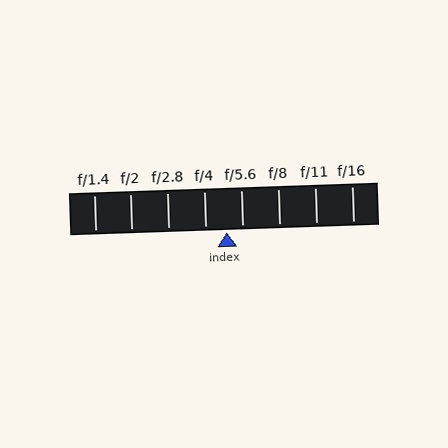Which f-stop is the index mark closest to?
The index mark is closest to f/5.6.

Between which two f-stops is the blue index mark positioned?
The index mark is between f/4 and f/5.6.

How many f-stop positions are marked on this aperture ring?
There are 8 f-stop positions marked.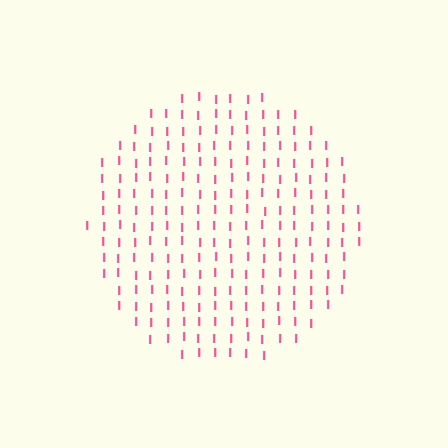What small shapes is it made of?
It is made of small letter I's.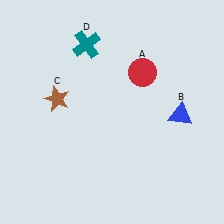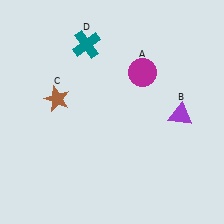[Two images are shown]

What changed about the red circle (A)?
In Image 1, A is red. In Image 2, it changed to magenta.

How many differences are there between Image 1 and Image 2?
There are 2 differences between the two images.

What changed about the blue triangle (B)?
In Image 1, B is blue. In Image 2, it changed to purple.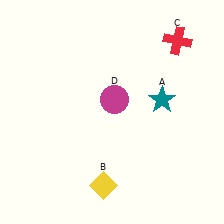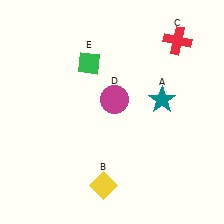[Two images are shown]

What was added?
A green diamond (E) was added in Image 2.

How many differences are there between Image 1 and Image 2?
There is 1 difference between the two images.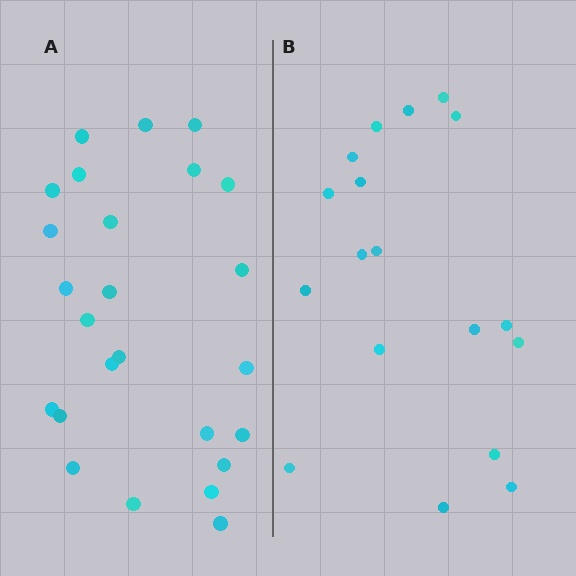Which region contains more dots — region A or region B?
Region A (the left region) has more dots.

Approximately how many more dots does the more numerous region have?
Region A has roughly 8 or so more dots than region B.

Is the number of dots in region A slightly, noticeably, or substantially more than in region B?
Region A has noticeably more, but not dramatically so. The ratio is roughly 1.4 to 1.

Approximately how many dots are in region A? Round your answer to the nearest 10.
About 20 dots. (The exact count is 25, which rounds to 20.)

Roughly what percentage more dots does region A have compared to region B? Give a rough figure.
About 40% more.